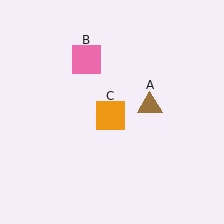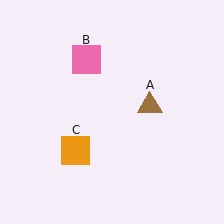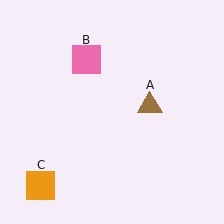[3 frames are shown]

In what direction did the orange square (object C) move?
The orange square (object C) moved down and to the left.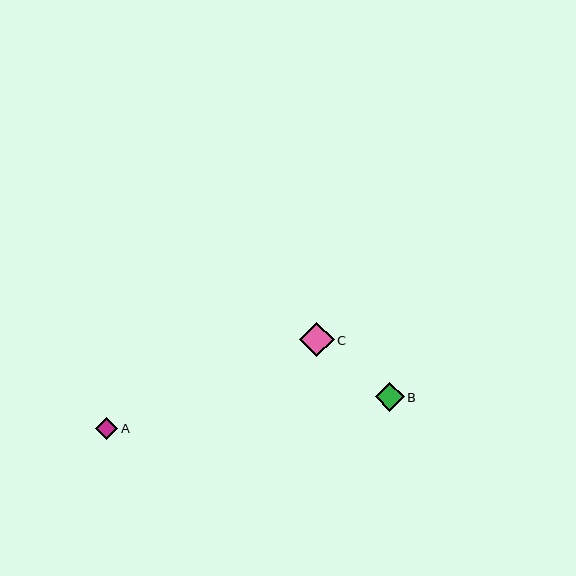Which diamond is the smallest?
Diamond A is the smallest with a size of approximately 22 pixels.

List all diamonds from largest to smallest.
From largest to smallest: C, B, A.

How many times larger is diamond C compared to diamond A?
Diamond C is approximately 1.6 times the size of diamond A.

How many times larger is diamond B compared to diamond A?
Diamond B is approximately 1.3 times the size of diamond A.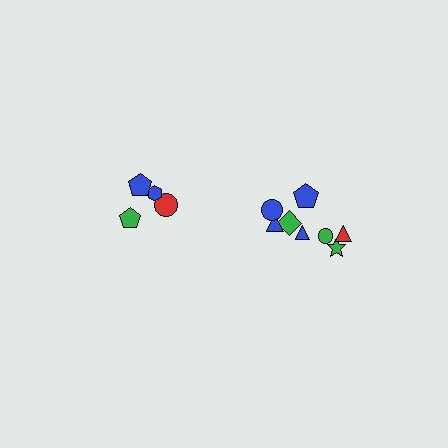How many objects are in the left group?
There are 4 objects.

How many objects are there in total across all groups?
There are 12 objects.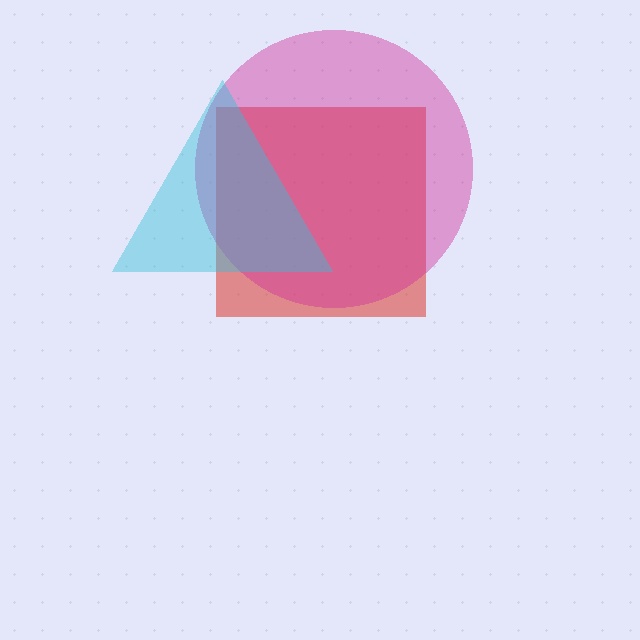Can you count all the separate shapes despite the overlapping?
Yes, there are 3 separate shapes.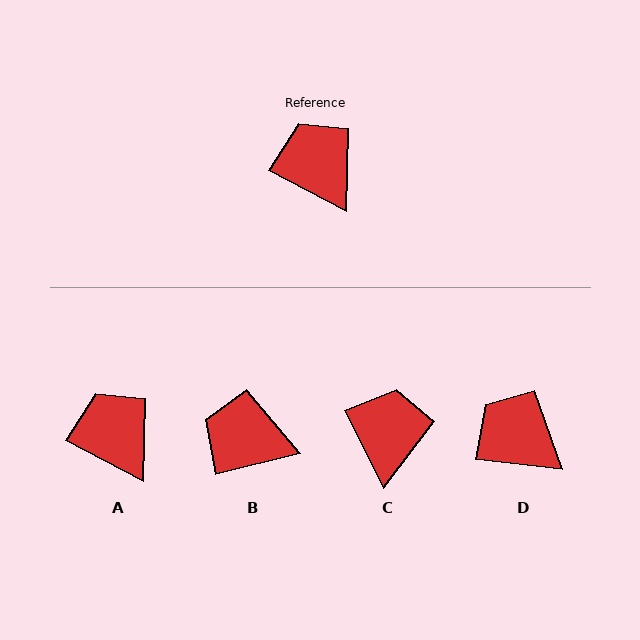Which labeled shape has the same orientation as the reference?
A.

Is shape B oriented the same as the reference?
No, it is off by about 42 degrees.